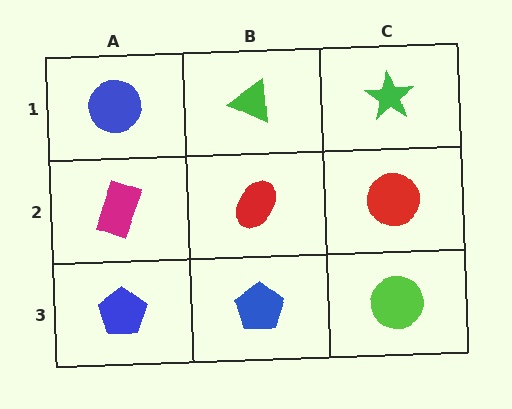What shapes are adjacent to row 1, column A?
A magenta rectangle (row 2, column A), a green triangle (row 1, column B).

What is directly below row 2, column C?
A lime circle.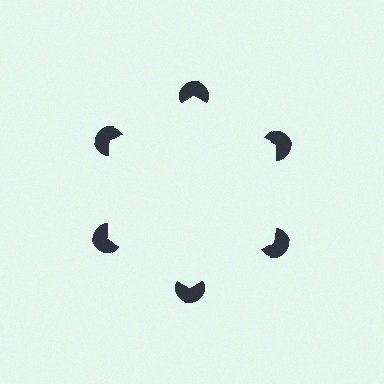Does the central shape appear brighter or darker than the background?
It typically appears slightly brighter than the background, even though no actual brightness change is drawn.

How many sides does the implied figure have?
6 sides.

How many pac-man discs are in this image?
There are 6 — one at each vertex of the illusory hexagon.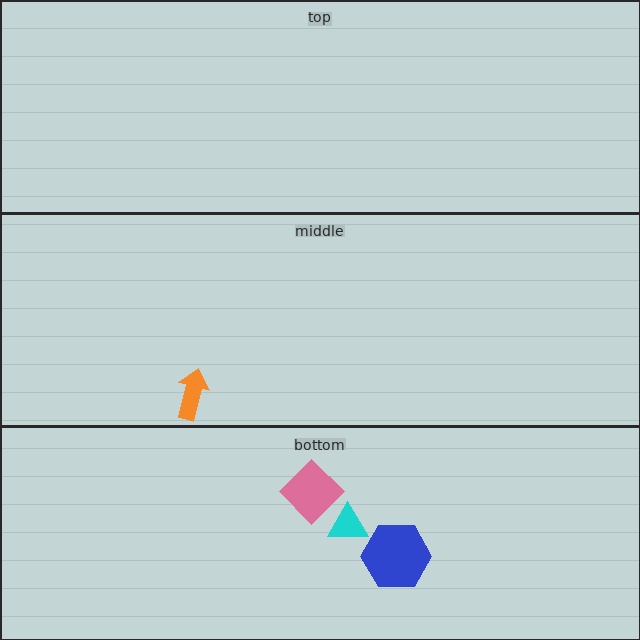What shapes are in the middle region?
The orange arrow.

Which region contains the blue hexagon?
The bottom region.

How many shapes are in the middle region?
1.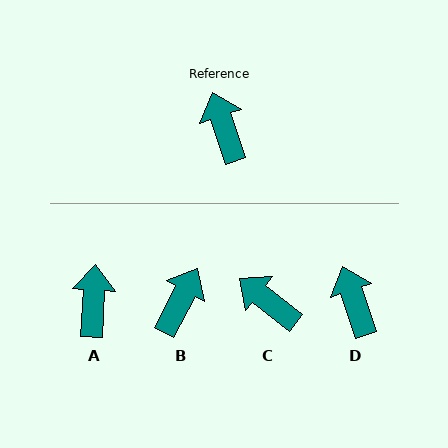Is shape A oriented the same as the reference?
No, it is off by about 22 degrees.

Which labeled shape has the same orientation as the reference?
D.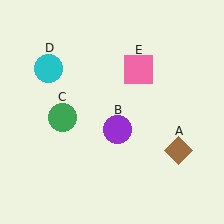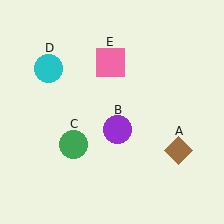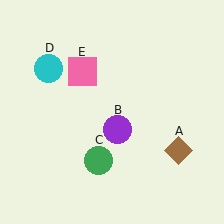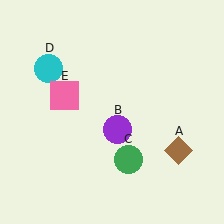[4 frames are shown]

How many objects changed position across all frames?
2 objects changed position: green circle (object C), pink square (object E).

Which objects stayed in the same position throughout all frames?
Brown diamond (object A) and purple circle (object B) and cyan circle (object D) remained stationary.